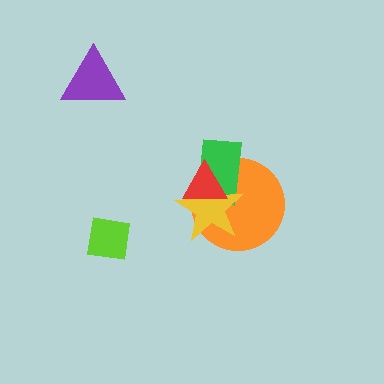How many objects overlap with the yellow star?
3 objects overlap with the yellow star.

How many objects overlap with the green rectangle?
3 objects overlap with the green rectangle.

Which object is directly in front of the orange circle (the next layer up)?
The green rectangle is directly in front of the orange circle.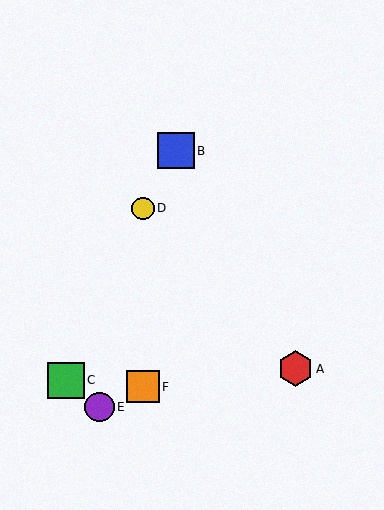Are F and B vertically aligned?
No, F is at x≈143 and B is at x≈176.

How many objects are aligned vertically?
2 objects (D, F) are aligned vertically.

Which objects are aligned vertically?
Objects D, F are aligned vertically.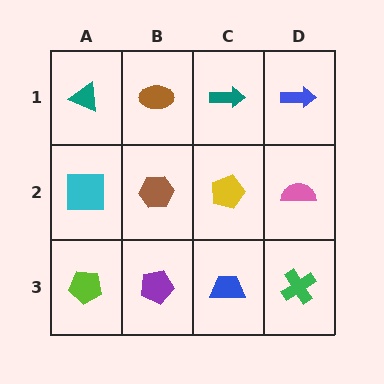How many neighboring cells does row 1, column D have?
2.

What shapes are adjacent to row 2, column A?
A teal triangle (row 1, column A), a lime pentagon (row 3, column A), a brown hexagon (row 2, column B).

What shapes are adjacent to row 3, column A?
A cyan square (row 2, column A), a purple pentagon (row 3, column B).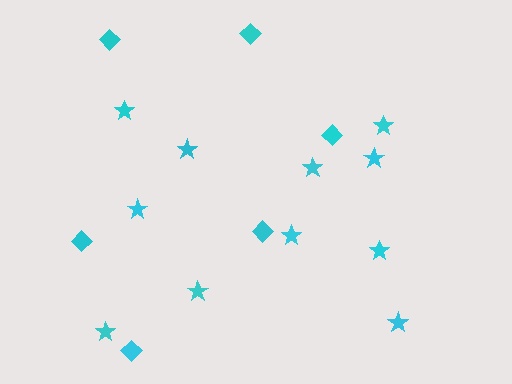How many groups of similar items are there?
There are 2 groups: one group of stars (11) and one group of diamonds (6).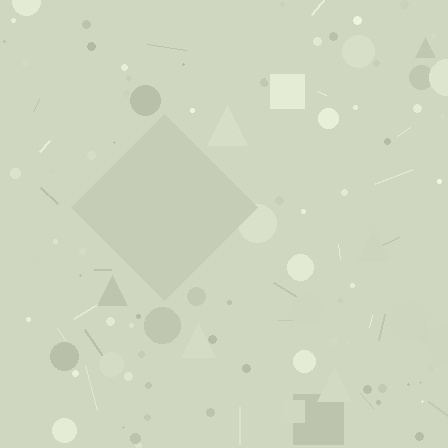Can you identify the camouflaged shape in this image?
The camouflaged shape is a diamond.